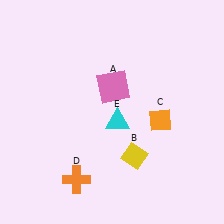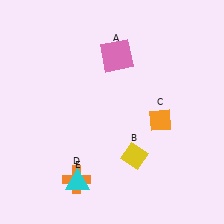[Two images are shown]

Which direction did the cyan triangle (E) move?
The cyan triangle (E) moved down.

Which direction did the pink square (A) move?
The pink square (A) moved up.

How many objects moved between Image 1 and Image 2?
2 objects moved between the two images.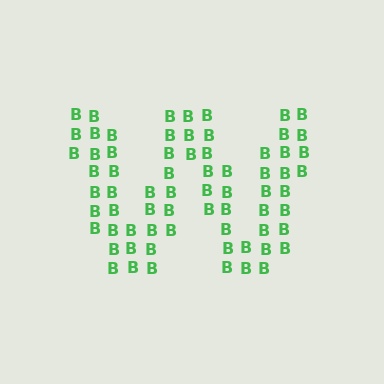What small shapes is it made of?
It is made of small letter B's.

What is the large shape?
The large shape is the letter W.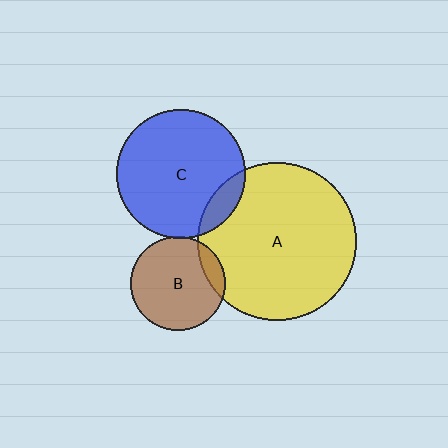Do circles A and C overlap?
Yes.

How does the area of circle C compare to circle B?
Approximately 1.9 times.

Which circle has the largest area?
Circle A (yellow).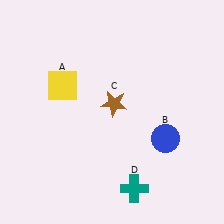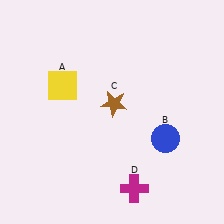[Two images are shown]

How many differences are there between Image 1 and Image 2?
There is 1 difference between the two images.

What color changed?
The cross (D) changed from teal in Image 1 to magenta in Image 2.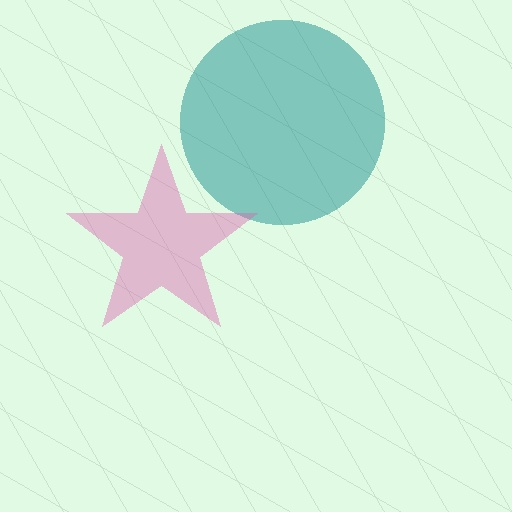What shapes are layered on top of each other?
The layered shapes are: a teal circle, a pink star.